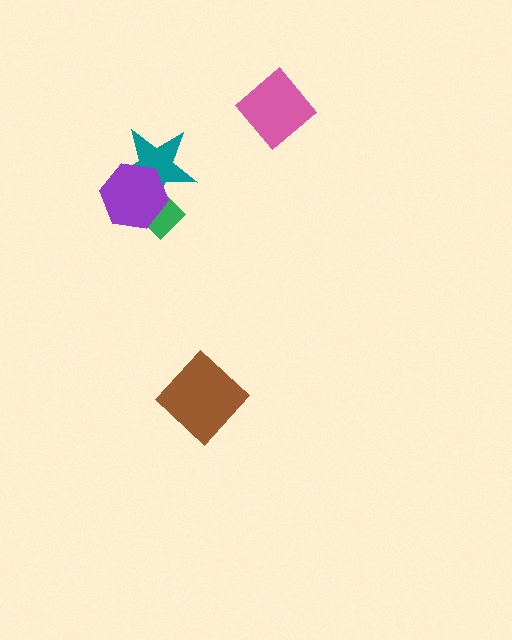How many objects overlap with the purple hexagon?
2 objects overlap with the purple hexagon.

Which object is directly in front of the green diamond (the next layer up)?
The teal star is directly in front of the green diamond.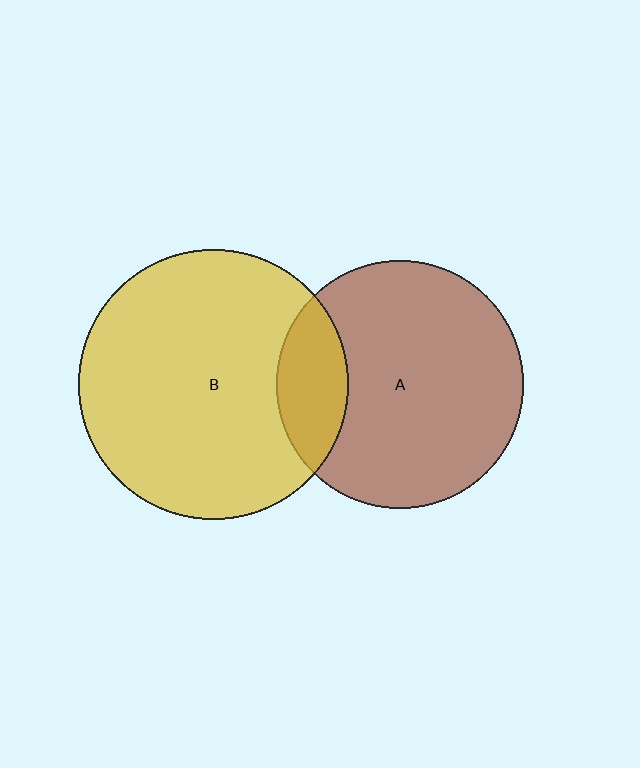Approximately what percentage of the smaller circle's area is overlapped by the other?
Approximately 20%.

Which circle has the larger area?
Circle B (yellow).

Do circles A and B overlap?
Yes.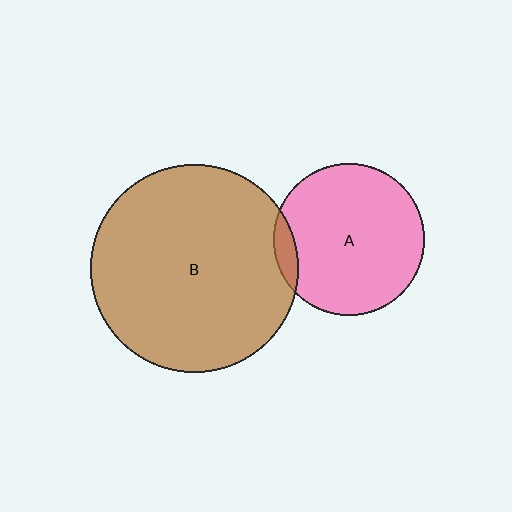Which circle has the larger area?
Circle B (brown).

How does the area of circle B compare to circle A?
Approximately 1.9 times.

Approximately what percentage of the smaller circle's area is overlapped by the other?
Approximately 5%.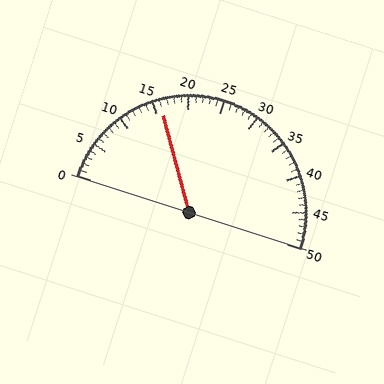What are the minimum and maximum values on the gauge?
The gauge ranges from 0 to 50.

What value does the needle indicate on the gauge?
The needle indicates approximately 16.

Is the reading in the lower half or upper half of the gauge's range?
The reading is in the lower half of the range (0 to 50).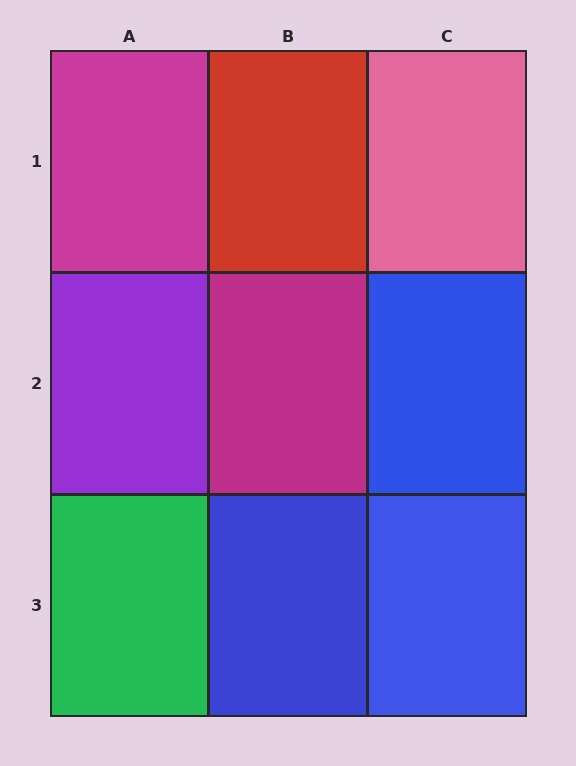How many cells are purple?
1 cell is purple.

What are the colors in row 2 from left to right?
Purple, magenta, blue.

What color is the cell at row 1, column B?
Red.